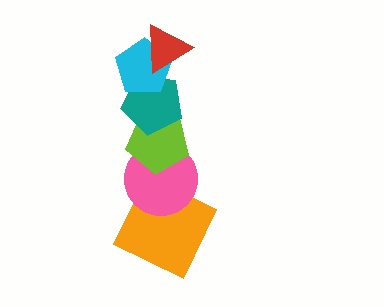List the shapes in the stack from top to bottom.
From top to bottom: the red triangle, the cyan pentagon, the teal pentagon, the lime pentagon, the pink circle, the orange square.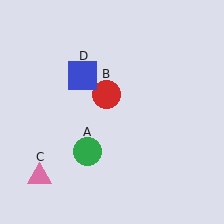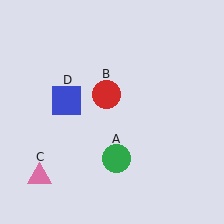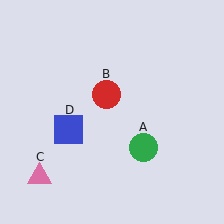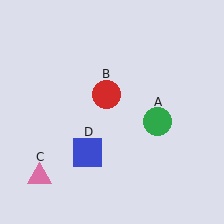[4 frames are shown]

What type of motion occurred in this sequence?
The green circle (object A), blue square (object D) rotated counterclockwise around the center of the scene.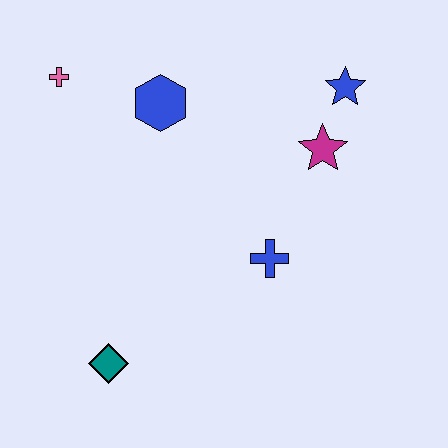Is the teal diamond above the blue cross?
No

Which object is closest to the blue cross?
The magenta star is closest to the blue cross.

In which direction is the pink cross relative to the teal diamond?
The pink cross is above the teal diamond.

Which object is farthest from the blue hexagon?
The teal diamond is farthest from the blue hexagon.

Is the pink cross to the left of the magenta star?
Yes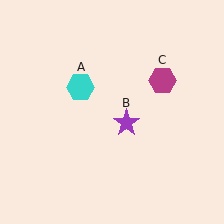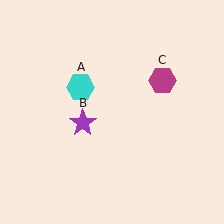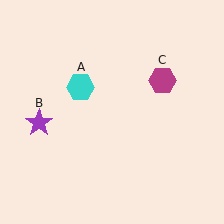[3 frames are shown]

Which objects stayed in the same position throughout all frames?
Cyan hexagon (object A) and magenta hexagon (object C) remained stationary.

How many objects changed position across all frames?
1 object changed position: purple star (object B).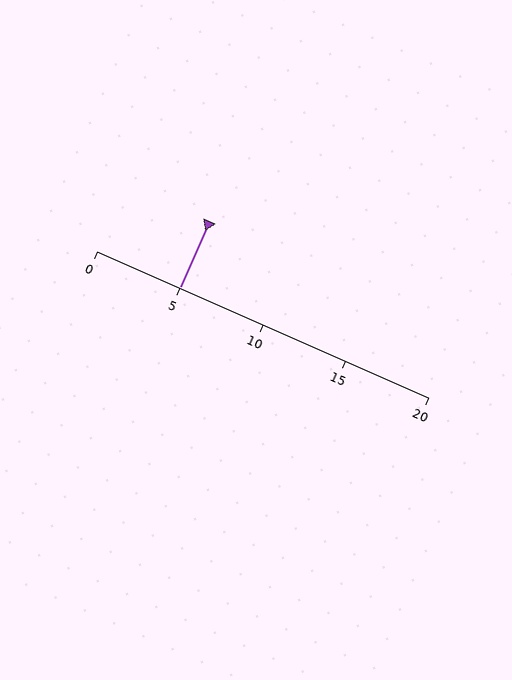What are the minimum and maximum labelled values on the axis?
The axis runs from 0 to 20.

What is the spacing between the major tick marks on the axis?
The major ticks are spaced 5 apart.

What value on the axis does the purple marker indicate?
The marker indicates approximately 5.